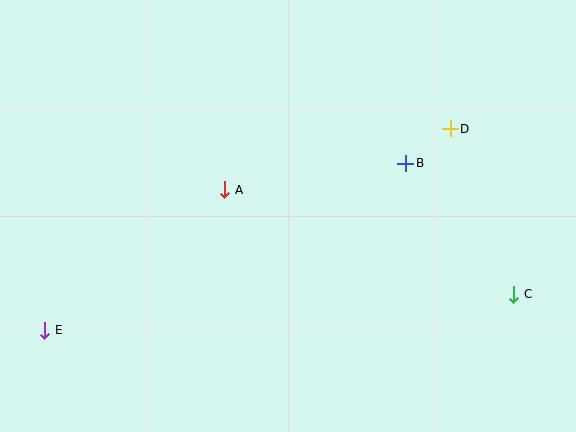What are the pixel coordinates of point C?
Point C is at (514, 294).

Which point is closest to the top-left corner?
Point A is closest to the top-left corner.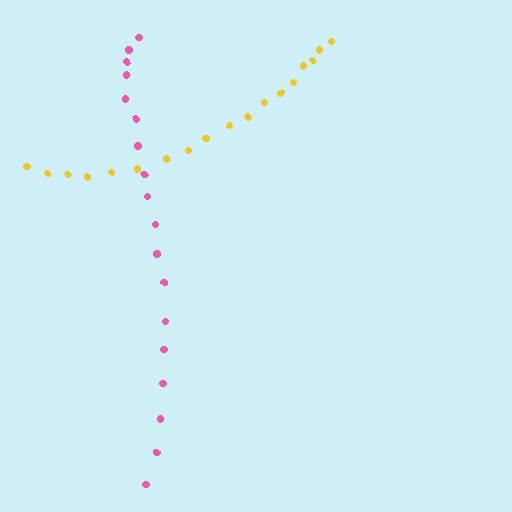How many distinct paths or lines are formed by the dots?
There are 2 distinct paths.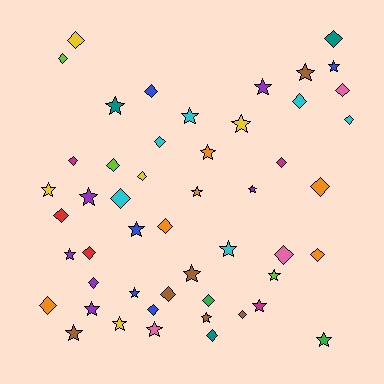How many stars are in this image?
There are 24 stars.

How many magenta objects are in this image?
There are 3 magenta objects.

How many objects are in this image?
There are 50 objects.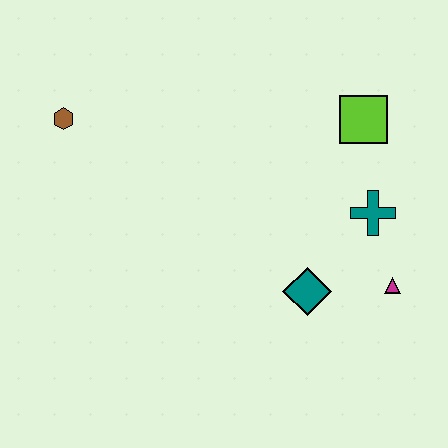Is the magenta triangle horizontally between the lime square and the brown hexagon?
No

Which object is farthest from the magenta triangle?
The brown hexagon is farthest from the magenta triangle.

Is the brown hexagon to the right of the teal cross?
No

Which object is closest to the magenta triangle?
The teal cross is closest to the magenta triangle.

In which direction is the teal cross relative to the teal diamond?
The teal cross is above the teal diamond.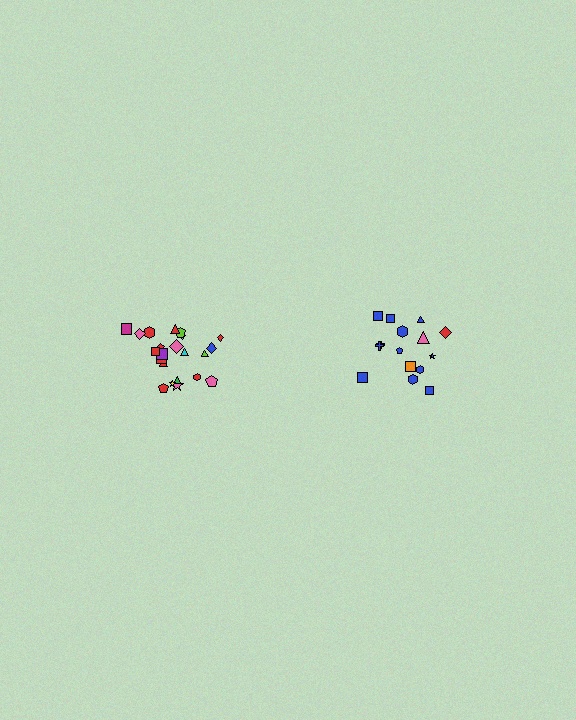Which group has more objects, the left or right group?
The left group.